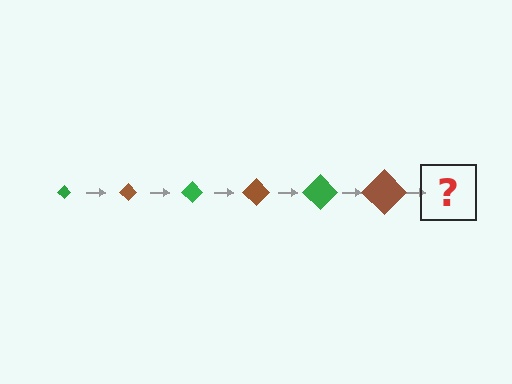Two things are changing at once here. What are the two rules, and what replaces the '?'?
The two rules are that the diamond grows larger each step and the color cycles through green and brown. The '?' should be a green diamond, larger than the previous one.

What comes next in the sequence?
The next element should be a green diamond, larger than the previous one.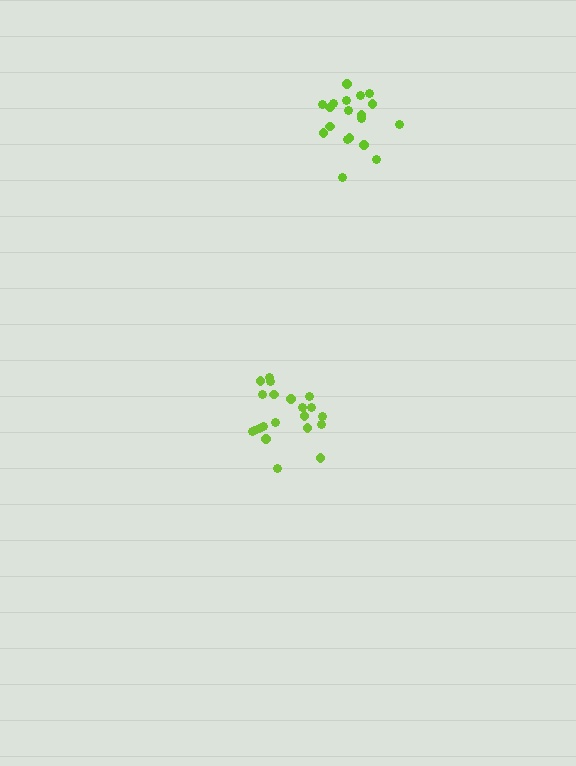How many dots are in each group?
Group 1: 21 dots, Group 2: 19 dots (40 total).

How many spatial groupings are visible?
There are 2 spatial groupings.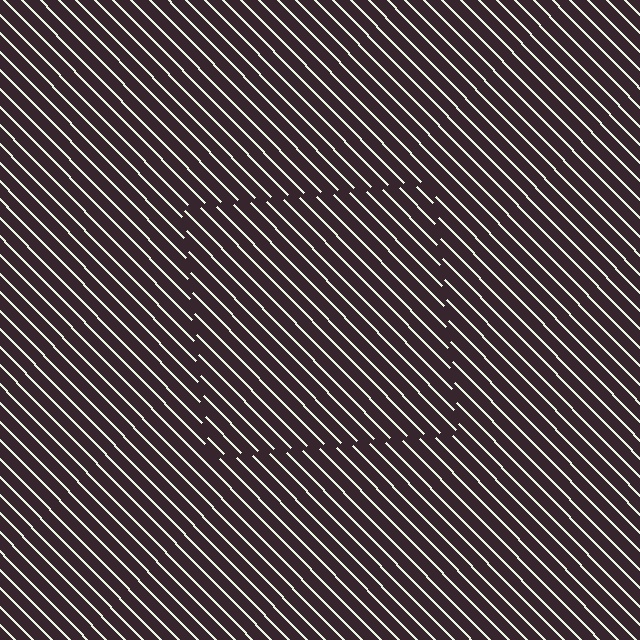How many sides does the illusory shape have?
4 sides — the line-ends trace a square.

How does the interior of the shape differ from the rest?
The interior of the shape contains the same grating, shifted by half a period — the contour is defined by the phase discontinuity where line-ends from the inner and outer gratings abut.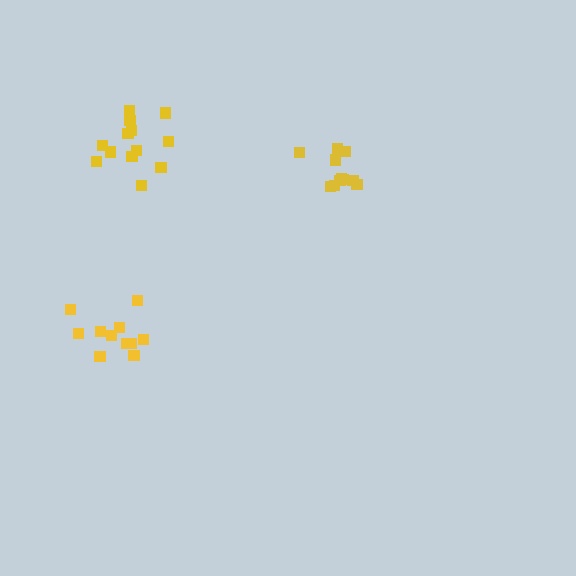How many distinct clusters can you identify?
There are 3 distinct clusters.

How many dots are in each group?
Group 1: 11 dots, Group 2: 11 dots, Group 3: 13 dots (35 total).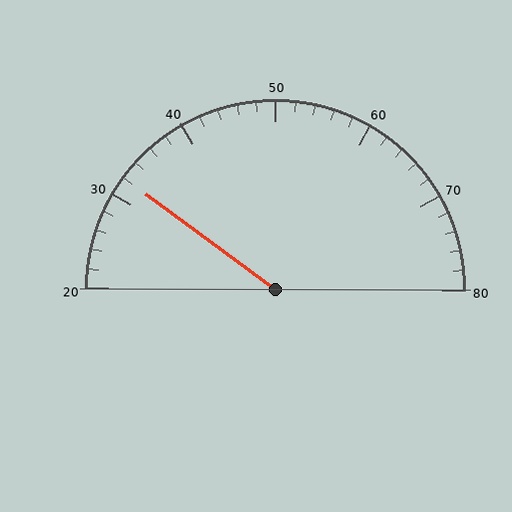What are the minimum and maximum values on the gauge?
The gauge ranges from 20 to 80.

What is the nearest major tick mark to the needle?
The nearest major tick mark is 30.